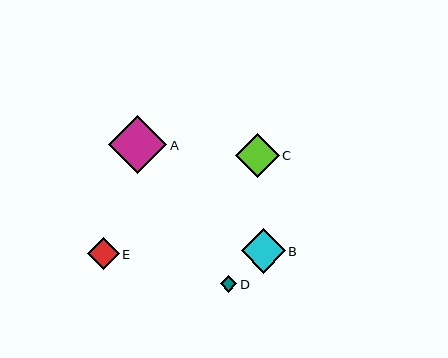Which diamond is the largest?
Diamond A is the largest with a size of approximately 58 pixels.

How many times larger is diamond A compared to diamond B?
Diamond A is approximately 1.3 times the size of diamond B.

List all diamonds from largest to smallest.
From largest to smallest: A, B, C, E, D.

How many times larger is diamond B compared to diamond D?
Diamond B is approximately 2.7 times the size of diamond D.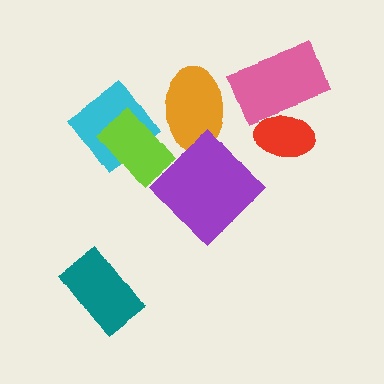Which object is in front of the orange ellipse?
The lime rectangle is in front of the orange ellipse.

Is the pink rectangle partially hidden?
Yes, it is partially covered by another shape.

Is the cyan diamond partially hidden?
Yes, it is partially covered by another shape.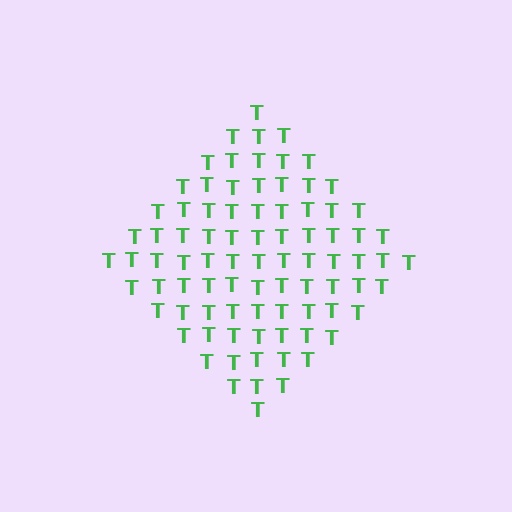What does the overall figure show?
The overall figure shows a diamond.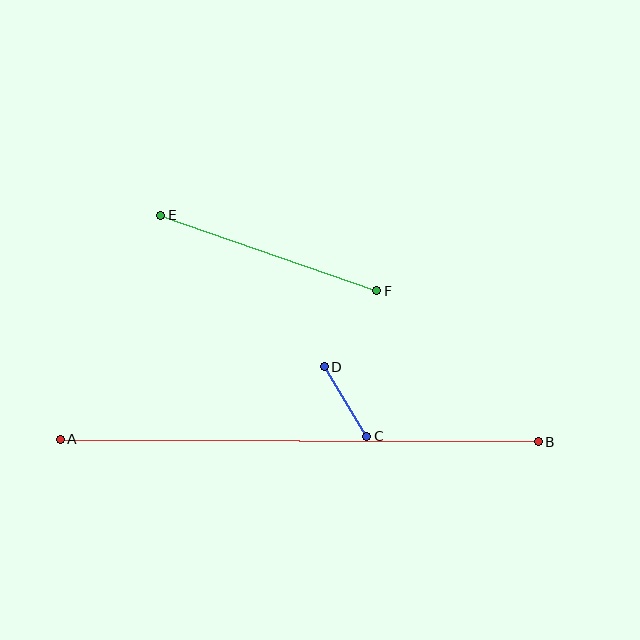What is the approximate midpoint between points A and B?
The midpoint is at approximately (299, 441) pixels.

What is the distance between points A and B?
The distance is approximately 478 pixels.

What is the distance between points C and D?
The distance is approximately 81 pixels.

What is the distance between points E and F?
The distance is approximately 229 pixels.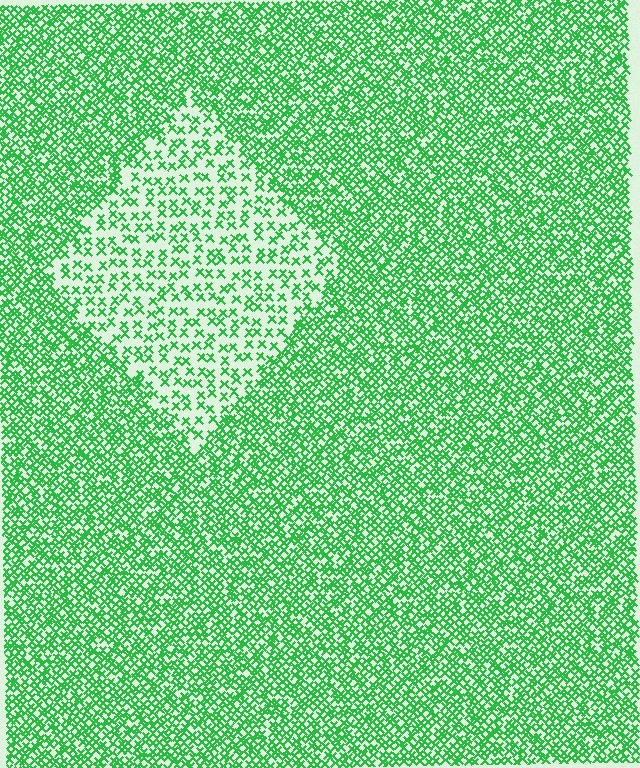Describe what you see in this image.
The image contains small green elements arranged at two different densities. A diamond-shaped region is visible where the elements are less densely packed than the surrounding area.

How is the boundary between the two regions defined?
The boundary is defined by a change in element density (approximately 2.3x ratio). All elements are the same color, size, and shape.